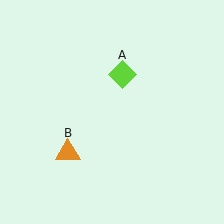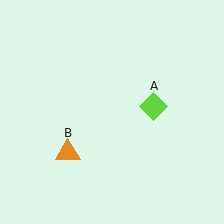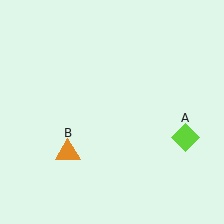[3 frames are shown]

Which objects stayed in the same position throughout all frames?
Orange triangle (object B) remained stationary.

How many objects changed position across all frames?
1 object changed position: lime diamond (object A).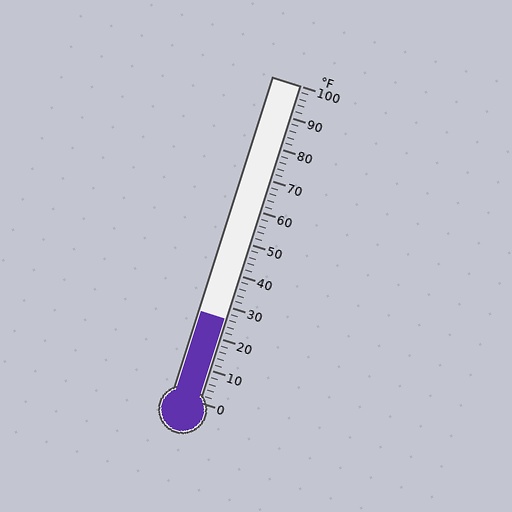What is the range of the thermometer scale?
The thermometer scale ranges from 0°F to 100°F.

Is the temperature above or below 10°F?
The temperature is above 10°F.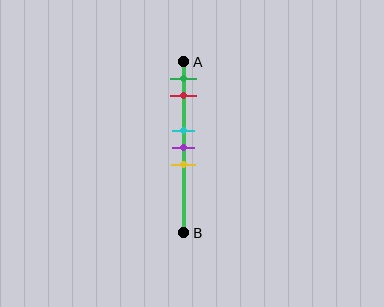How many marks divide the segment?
There are 5 marks dividing the segment.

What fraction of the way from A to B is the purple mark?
The purple mark is approximately 50% (0.5) of the way from A to B.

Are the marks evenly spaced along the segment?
No, the marks are not evenly spaced.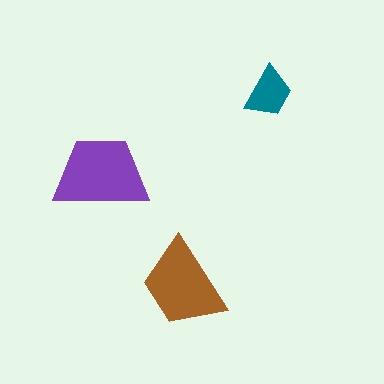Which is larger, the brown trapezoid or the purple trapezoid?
The purple one.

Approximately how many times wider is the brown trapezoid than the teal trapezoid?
About 1.5 times wider.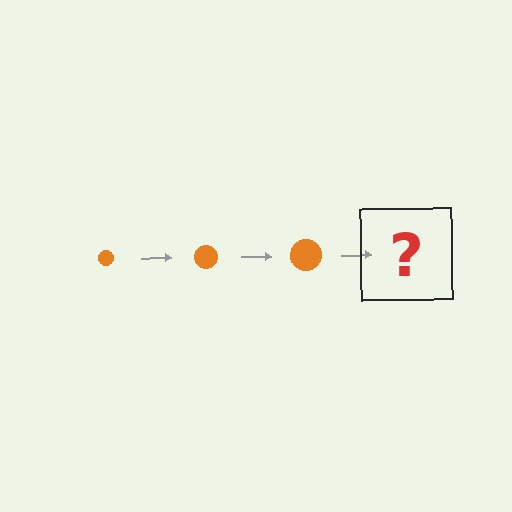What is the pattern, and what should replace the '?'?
The pattern is that the circle gets progressively larger each step. The '?' should be an orange circle, larger than the previous one.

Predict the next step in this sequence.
The next step is an orange circle, larger than the previous one.